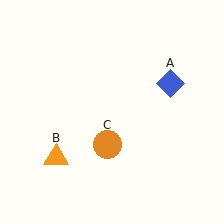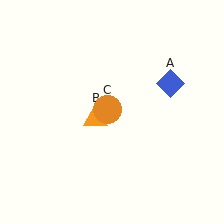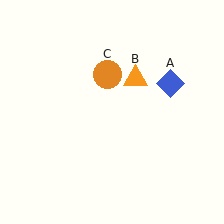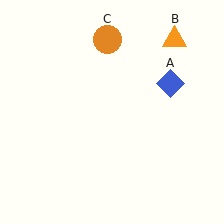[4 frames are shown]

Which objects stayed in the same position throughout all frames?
Blue diamond (object A) remained stationary.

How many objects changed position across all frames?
2 objects changed position: orange triangle (object B), orange circle (object C).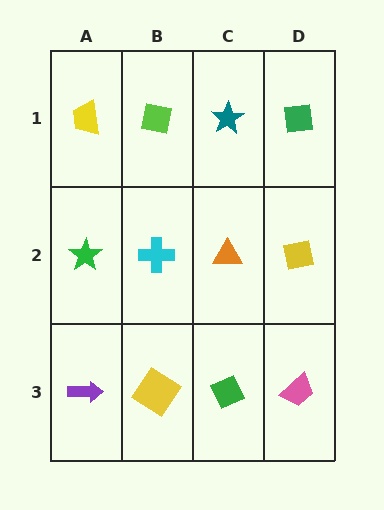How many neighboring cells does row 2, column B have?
4.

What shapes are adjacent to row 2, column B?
A lime square (row 1, column B), a yellow diamond (row 3, column B), a green star (row 2, column A), an orange triangle (row 2, column C).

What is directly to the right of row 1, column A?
A lime square.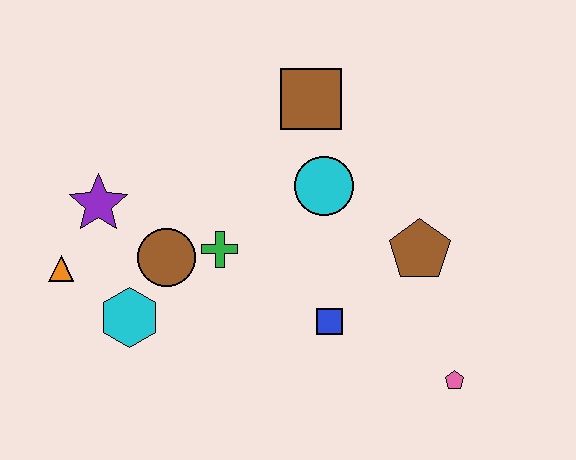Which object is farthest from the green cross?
The pink pentagon is farthest from the green cross.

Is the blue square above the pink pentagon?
Yes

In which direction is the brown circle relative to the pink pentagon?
The brown circle is to the left of the pink pentagon.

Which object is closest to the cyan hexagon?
The brown circle is closest to the cyan hexagon.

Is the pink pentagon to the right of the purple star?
Yes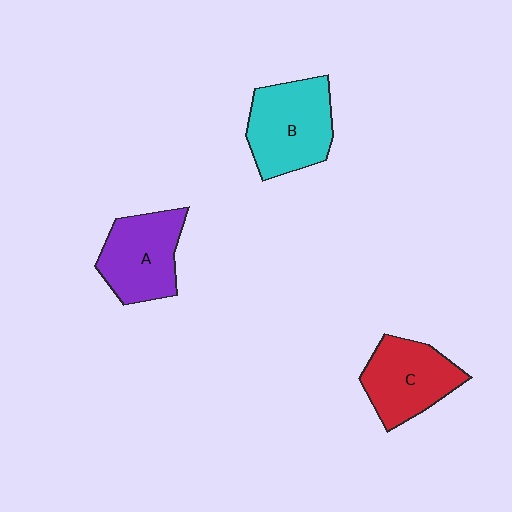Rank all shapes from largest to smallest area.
From largest to smallest: B (cyan), A (purple), C (red).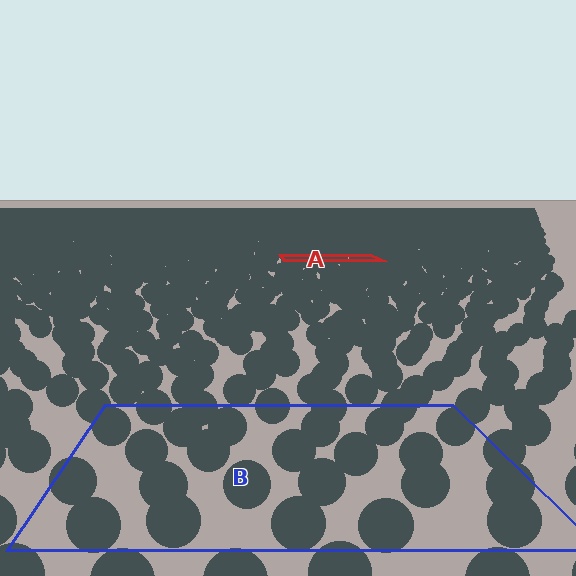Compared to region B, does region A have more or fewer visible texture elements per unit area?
Region A has more texture elements per unit area — they are packed more densely because it is farther away.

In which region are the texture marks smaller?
The texture marks are smaller in region A, because it is farther away.